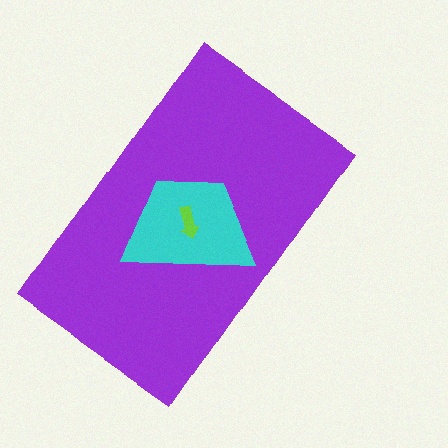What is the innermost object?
The lime arrow.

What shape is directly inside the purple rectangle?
The cyan trapezoid.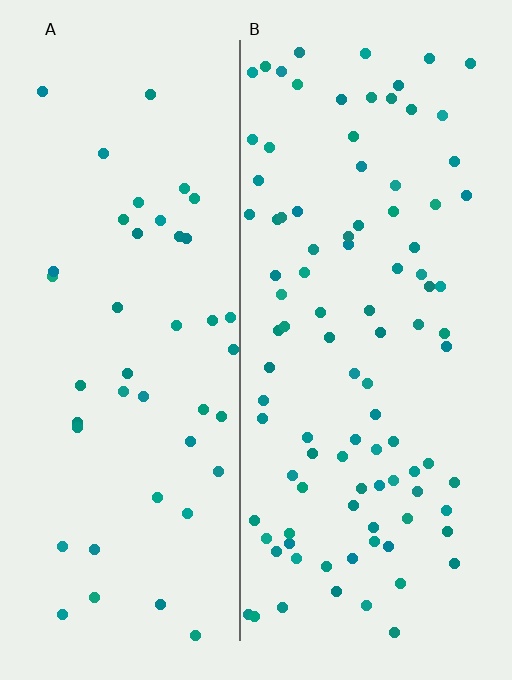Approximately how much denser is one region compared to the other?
Approximately 2.2× — region B over region A.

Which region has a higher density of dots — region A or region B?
B (the right).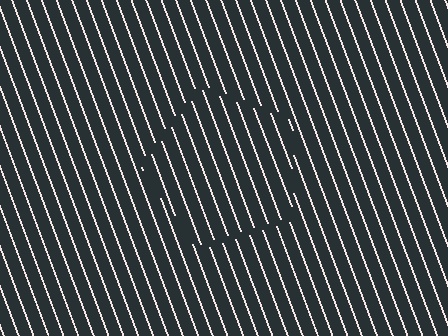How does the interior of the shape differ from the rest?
The interior of the shape contains the same grating, shifted by half a period — the contour is defined by the phase discontinuity where line-ends from the inner and outer gratings abut.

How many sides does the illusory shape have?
5 sides — the line-ends trace a pentagon.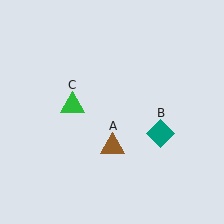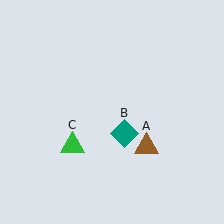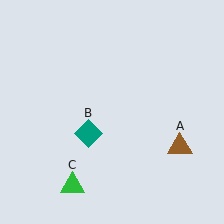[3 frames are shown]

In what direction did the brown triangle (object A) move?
The brown triangle (object A) moved right.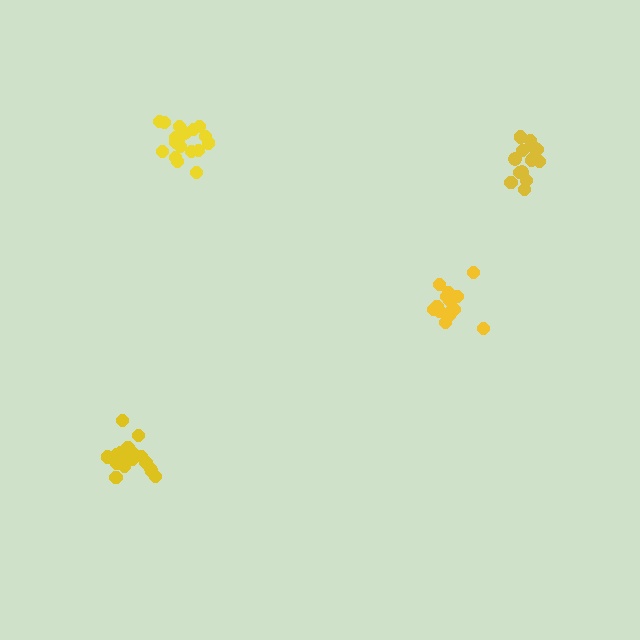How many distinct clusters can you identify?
There are 4 distinct clusters.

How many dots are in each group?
Group 1: 19 dots, Group 2: 14 dots, Group 3: 18 dots, Group 4: 14 dots (65 total).